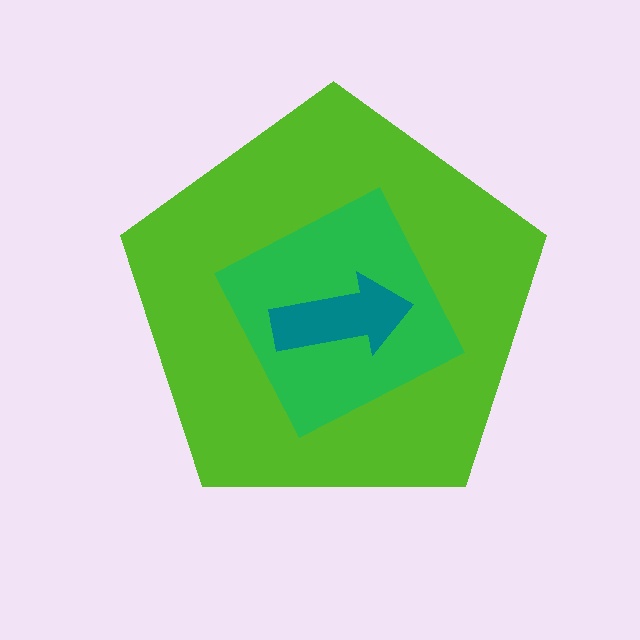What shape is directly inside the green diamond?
The teal arrow.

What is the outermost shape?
The lime pentagon.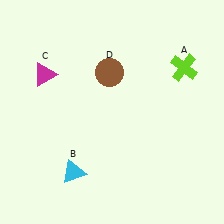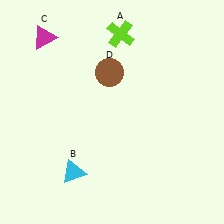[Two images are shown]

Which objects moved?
The objects that moved are: the lime cross (A), the magenta triangle (C).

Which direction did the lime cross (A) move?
The lime cross (A) moved left.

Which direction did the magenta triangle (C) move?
The magenta triangle (C) moved up.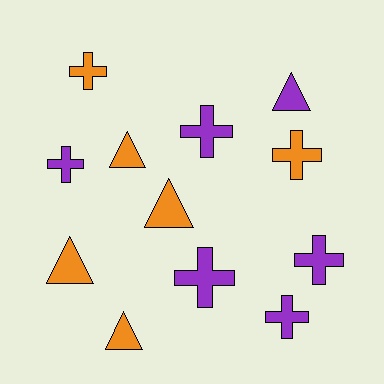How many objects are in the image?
There are 12 objects.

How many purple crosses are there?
There are 5 purple crosses.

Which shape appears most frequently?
Cross, with 7 objects.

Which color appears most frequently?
Orange, with 6 objects.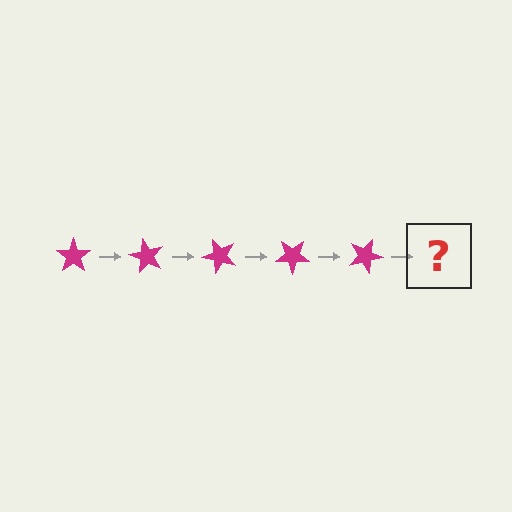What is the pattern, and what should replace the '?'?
The pattern is that the star rotates 60 degrees each step. The '?' should be a magenta star rotated 300 degrees.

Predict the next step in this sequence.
The next step is a magenta star rotated 300 degrees.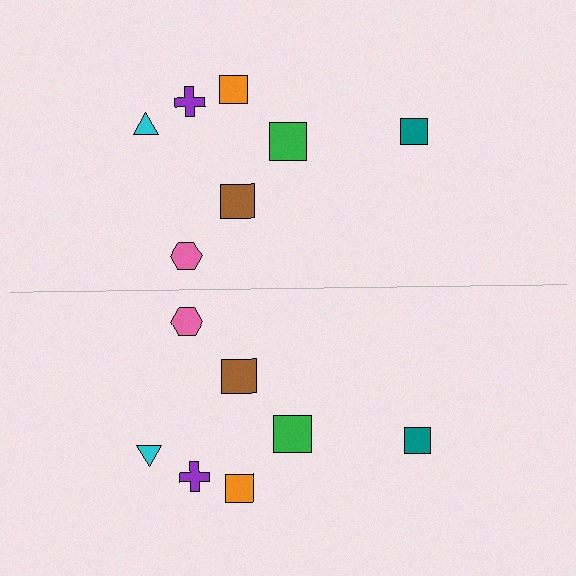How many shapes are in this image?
There are 14 shapes in this image.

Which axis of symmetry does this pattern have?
The pattern has a horizontal axis of symmetry running through the center of the image.